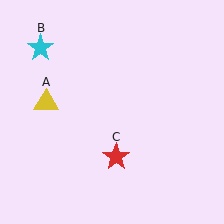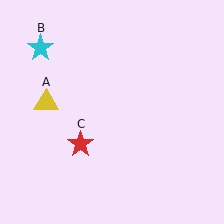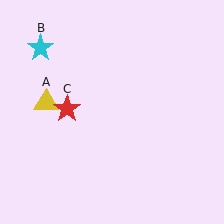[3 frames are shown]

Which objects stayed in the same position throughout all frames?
Yellow triangle (object A) and cyan star (object B) remained stationary.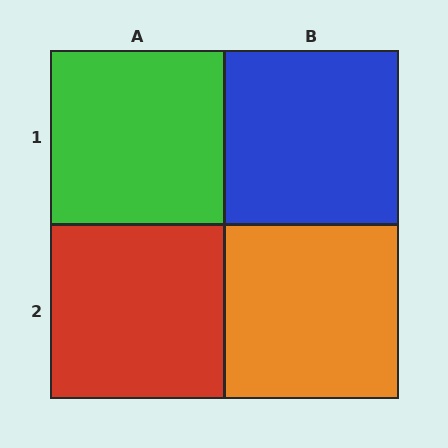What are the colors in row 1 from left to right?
Green, blue.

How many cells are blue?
1 cell is blue.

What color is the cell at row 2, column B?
Orange.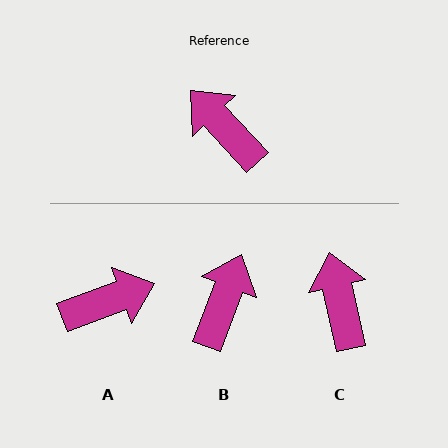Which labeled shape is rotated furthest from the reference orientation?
A, about 113 degrees away.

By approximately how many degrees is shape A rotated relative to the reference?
Approximately 113 degrees clockwise.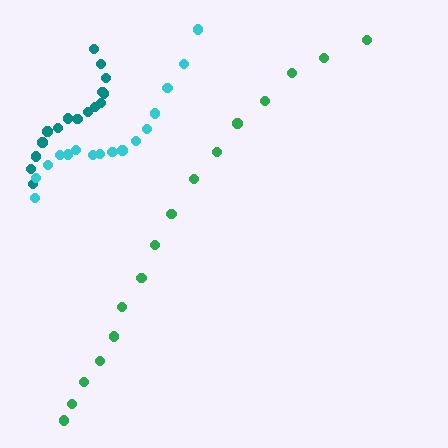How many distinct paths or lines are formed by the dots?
There are 3 distinct paths.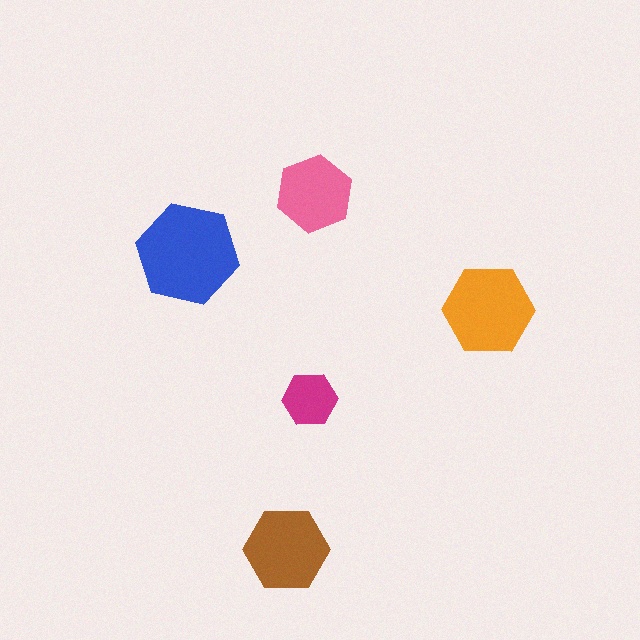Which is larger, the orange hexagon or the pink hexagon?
The orange one.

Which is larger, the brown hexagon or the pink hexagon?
The brown one.